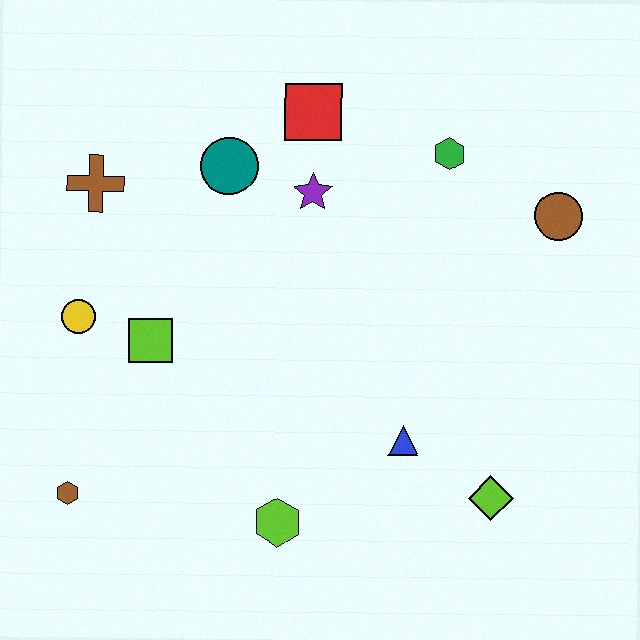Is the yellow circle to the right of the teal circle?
No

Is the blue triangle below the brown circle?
Yes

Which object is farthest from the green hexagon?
The brown hexagon is farthest from the green hexagon.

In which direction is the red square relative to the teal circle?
The red square is to the right of the teal circle.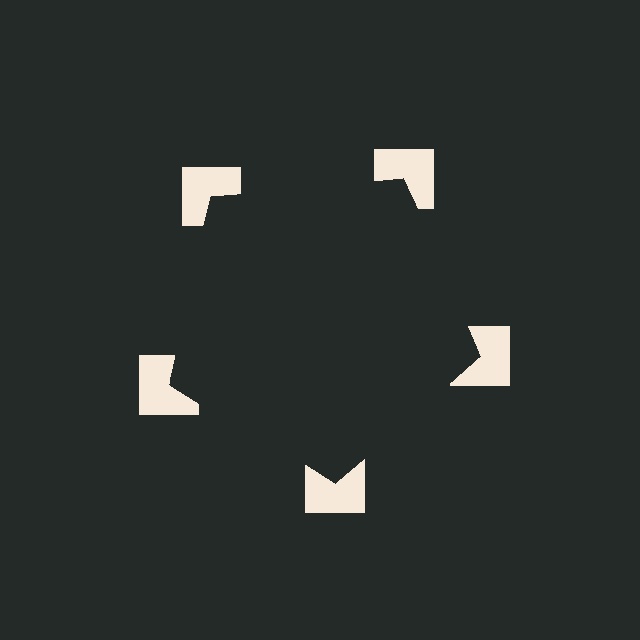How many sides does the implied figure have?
5 sides.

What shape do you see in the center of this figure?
An illusory pentagon — its edges are inferred from the aligned wedge cuts in the notched squares, not physically drawn.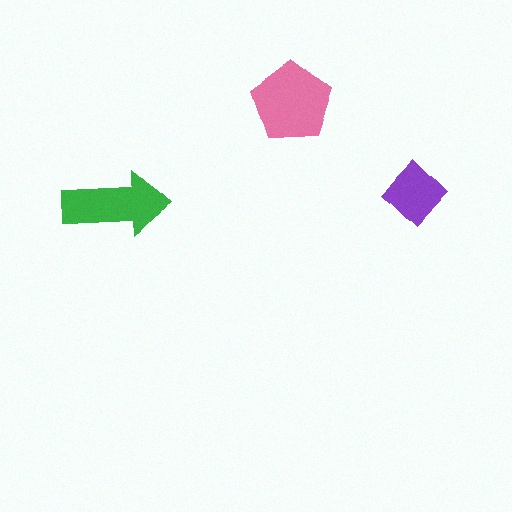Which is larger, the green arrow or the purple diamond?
The green arrow.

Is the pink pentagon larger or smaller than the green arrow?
Larger.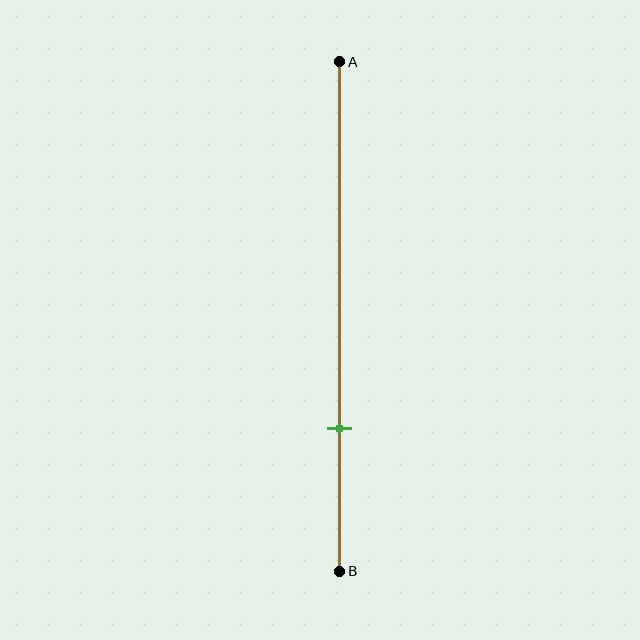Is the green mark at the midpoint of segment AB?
No, the mark is at about 70% from A, not at the 50% midpoint.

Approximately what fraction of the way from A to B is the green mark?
The green mark is approximately 70% of the way from A to B.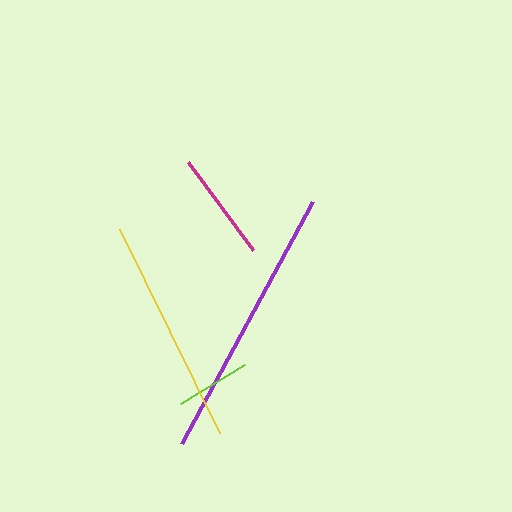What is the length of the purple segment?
The purple segment is approximately 275 pixels long.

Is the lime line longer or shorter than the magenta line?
The magenta line is longer than the lime line.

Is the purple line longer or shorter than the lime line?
The purple line is longer than the lime line.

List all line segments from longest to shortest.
From longest to shortest: purple, yellow, magenta, lime.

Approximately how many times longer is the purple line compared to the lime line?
The purple line is approximately 3.7 times the length of the lime line.